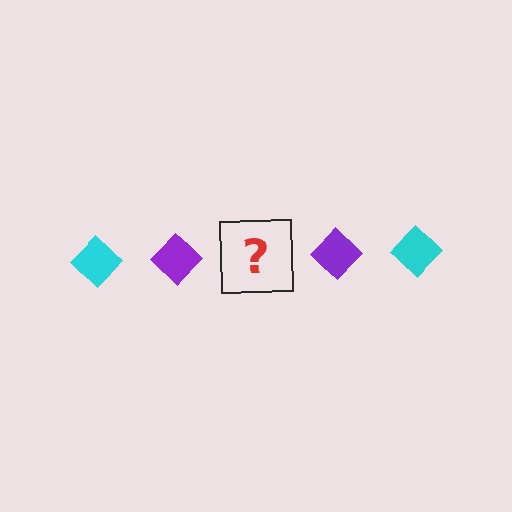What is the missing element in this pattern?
The missing element is a cyan diamond.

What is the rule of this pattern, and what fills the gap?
The rule is that the pattern cycles through cyan, purple diamonds. The gap should be filled with a cyan diamond.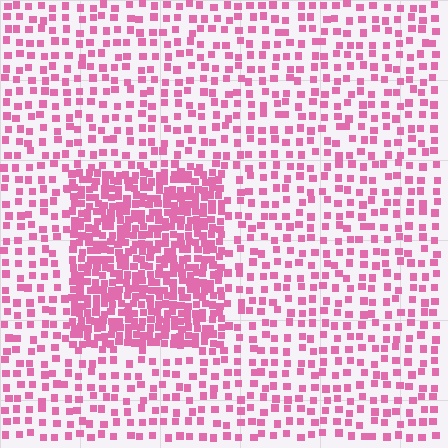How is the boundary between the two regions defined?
The boundary is defined by a change in element density (approximately 2.5x ratio). All elements are the same color, size, and shape.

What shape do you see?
I see a rectangle.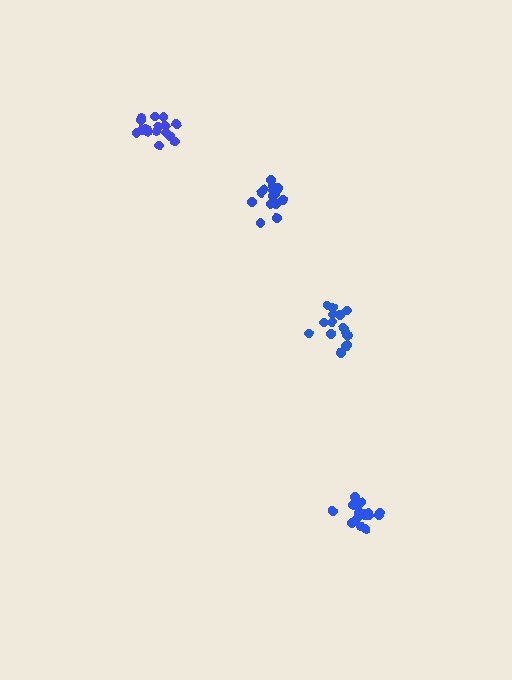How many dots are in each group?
Group 1: 16 dots, Group 2: 17 dots, Group 3: 15 dots, Group 4: 18 dots (66 total).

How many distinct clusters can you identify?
There are 4 distinct clusters.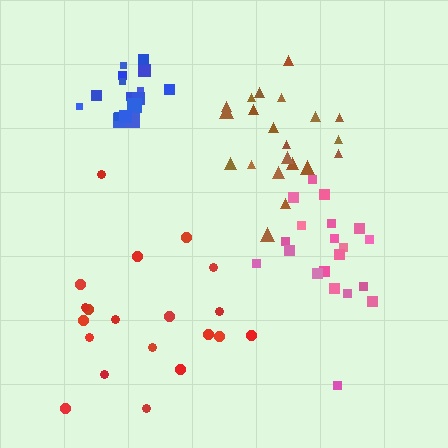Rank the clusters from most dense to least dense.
blue, brown, pink, red.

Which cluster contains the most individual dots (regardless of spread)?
Brown (21).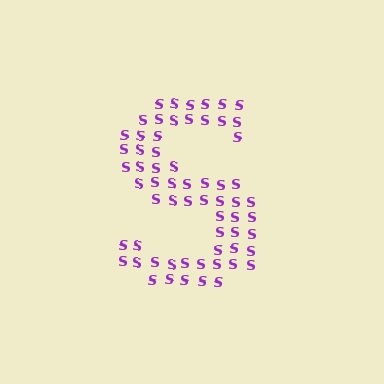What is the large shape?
The large shape is the letter S.